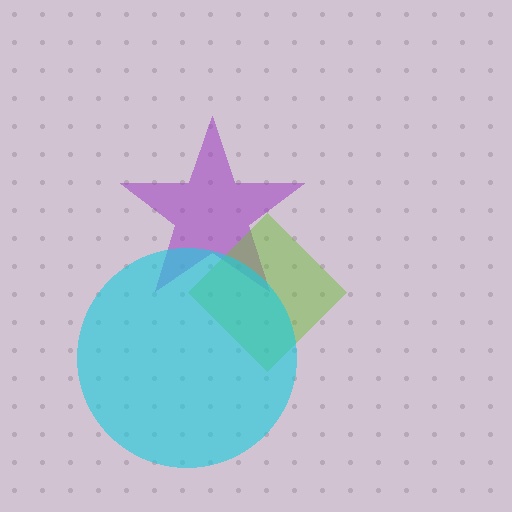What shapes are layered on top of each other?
The layered shapes are: a purple star, a lime diamond, a cyan circle.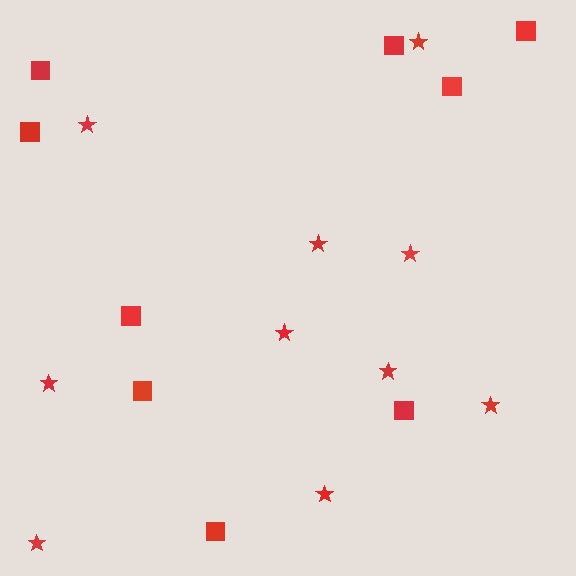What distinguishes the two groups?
There are 2 groups: one group of squares (9) and one group of stars (10).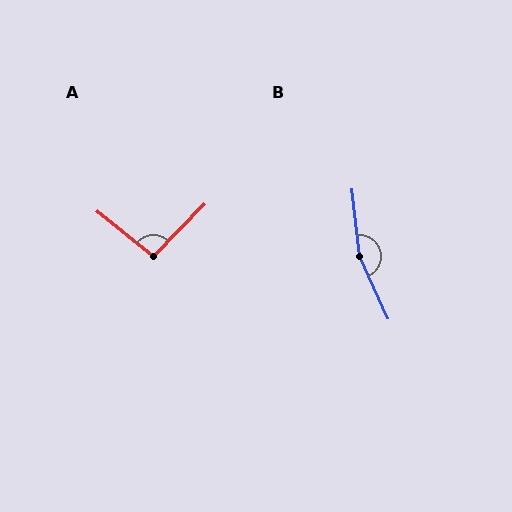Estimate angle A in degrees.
Approximately 96 degrees.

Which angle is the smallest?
A, at approximately 96 degrees.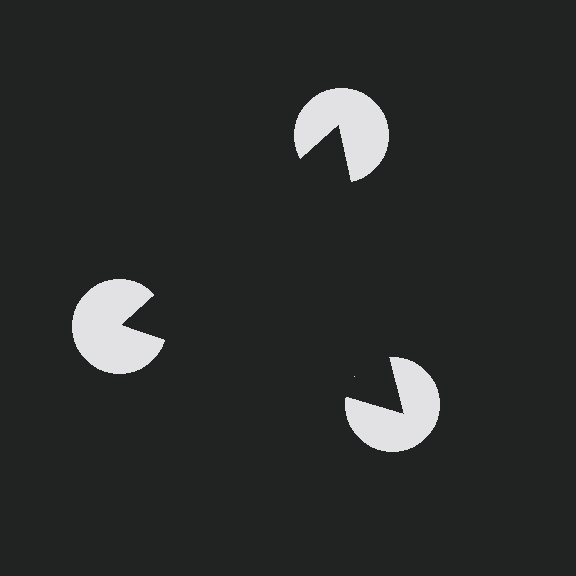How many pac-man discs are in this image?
There are 3 — one at each vertex of the illusory triangle.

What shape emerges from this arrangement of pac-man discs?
An illusory triangle — its edges are inferred from the aligned wedge cuts in the pac-man discs, not physically drawn.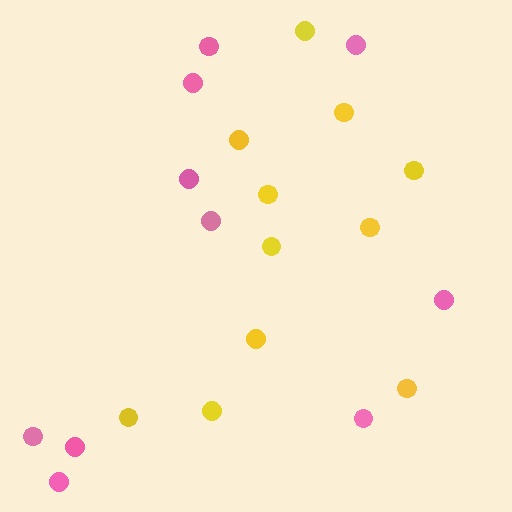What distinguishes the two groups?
There are 2 groups: one group of yellow circles (11) and one group of pink circles (10).